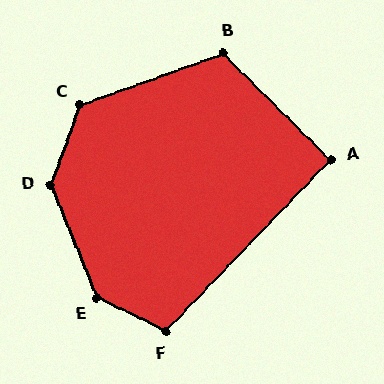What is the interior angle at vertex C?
Approximately 130 degrees (obtuse).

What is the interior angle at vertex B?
Approximately 115 degrees (obtuse).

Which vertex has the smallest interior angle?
A, at approximately 91 degrees.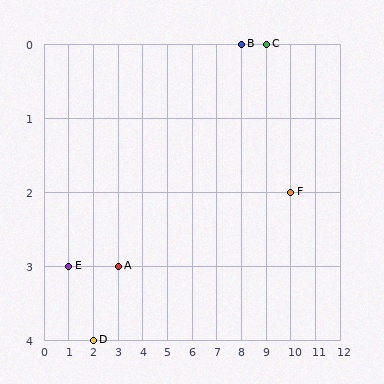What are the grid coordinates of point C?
Point C is at grid coordinates (9, 0).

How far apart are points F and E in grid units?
Points F and E are 9 columns and 1 row apart (about 9.1 grid units diagonally).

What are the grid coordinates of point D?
Point D is at grid coordinates (2, 4).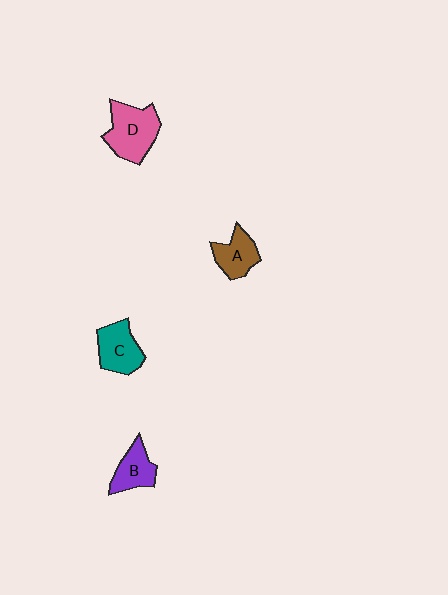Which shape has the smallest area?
Shape B (purple).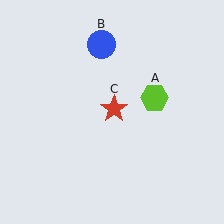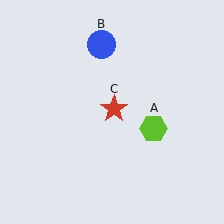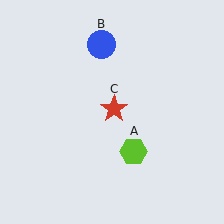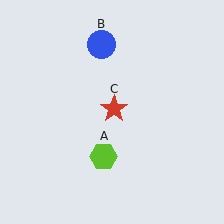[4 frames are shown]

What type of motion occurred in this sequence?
The lime hexagon (object A) rotated clockwise around the center of the scene.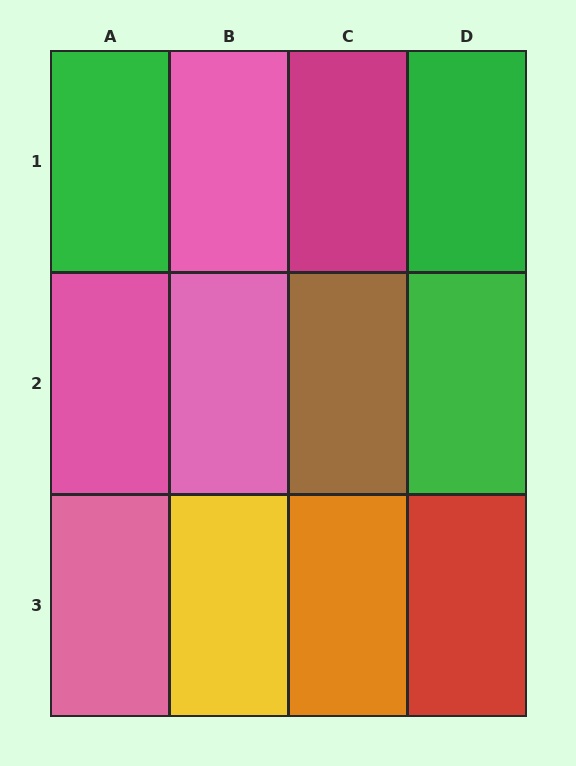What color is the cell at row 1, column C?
Magenta.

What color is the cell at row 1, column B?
Pink.